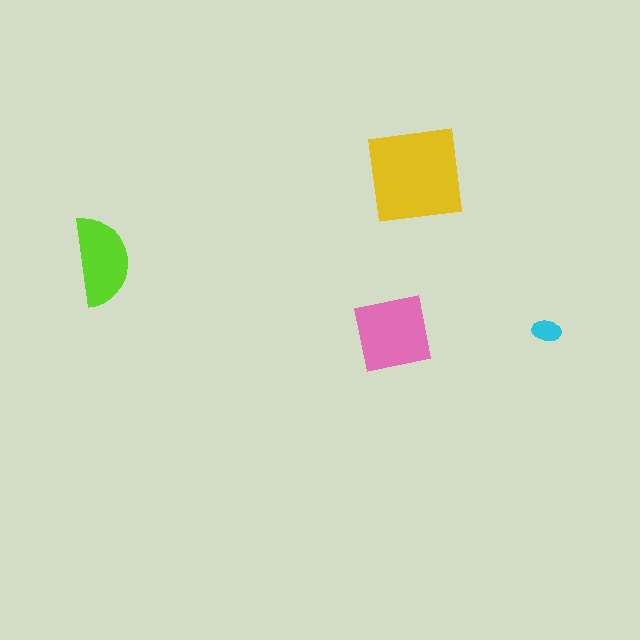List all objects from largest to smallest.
The yellow square, the pink square, the lime semicircle, the cyan ellipse.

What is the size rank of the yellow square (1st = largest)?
1st.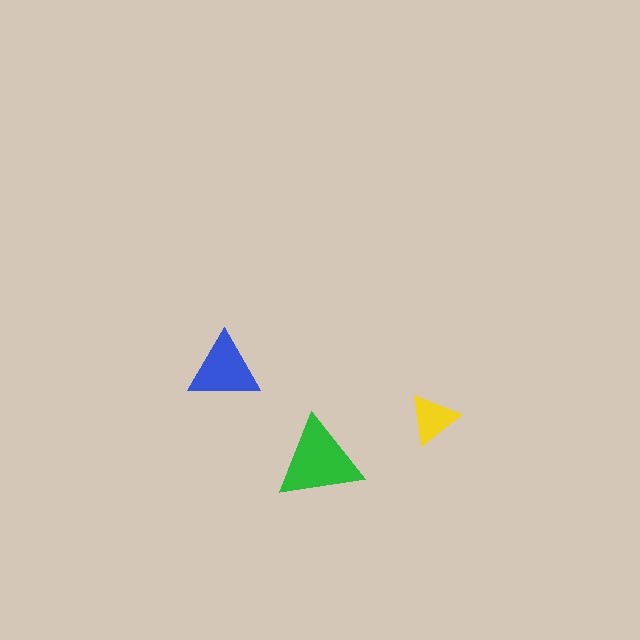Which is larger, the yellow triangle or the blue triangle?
The blue one.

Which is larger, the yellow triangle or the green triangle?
The green one.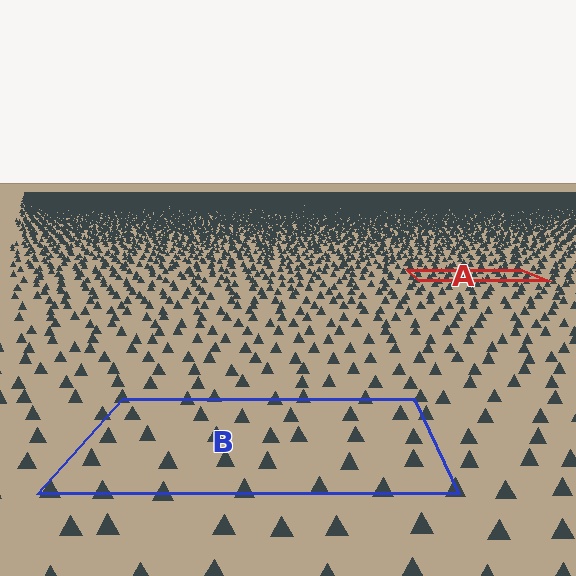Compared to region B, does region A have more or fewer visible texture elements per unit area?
Region A has more texture elements per unit area — they are packed more densely because it is farther away.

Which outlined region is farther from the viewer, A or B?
Region A is farther from the viewer — the texture elements inside it appear smaller and more densely packed.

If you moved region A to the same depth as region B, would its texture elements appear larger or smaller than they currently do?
They would appear larger. At a closer depth, the same texture elements are projected at a bigger on-screen size.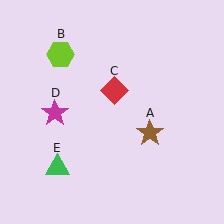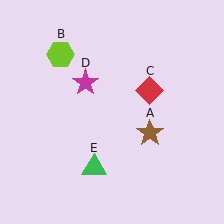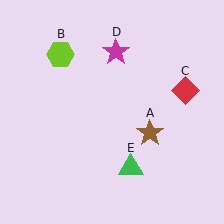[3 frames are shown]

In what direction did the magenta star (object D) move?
The magenta star (object D) moved up and to the right.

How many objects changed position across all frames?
3 objects changed position: red diamond (object C), magenta star (object D), green triangle (object E).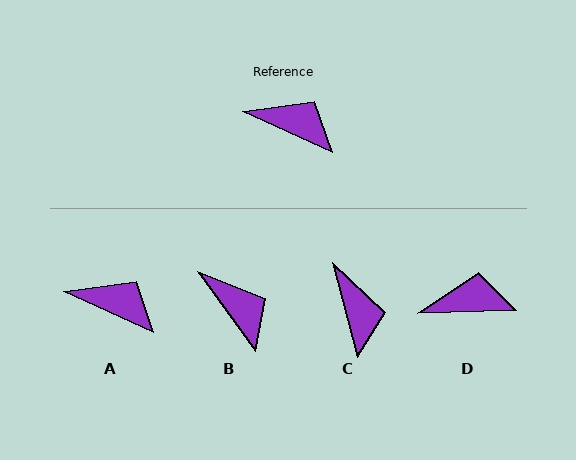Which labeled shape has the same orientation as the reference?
A.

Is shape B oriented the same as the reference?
No, it is off by about 30 degrees.